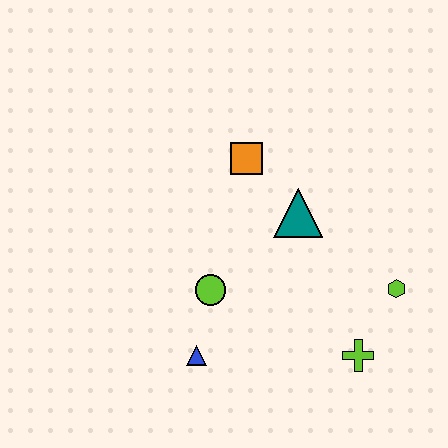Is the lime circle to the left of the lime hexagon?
Yes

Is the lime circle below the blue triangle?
No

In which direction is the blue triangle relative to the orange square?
The blue triangle is below the orange square.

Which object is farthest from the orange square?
The lime cross is farthest from the orange square.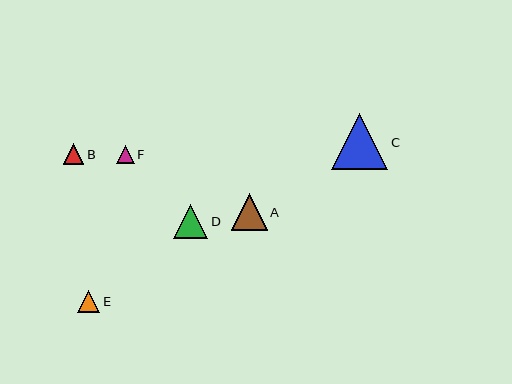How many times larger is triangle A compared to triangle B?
Triangle A is approximately 1.7 times the size of triangle B.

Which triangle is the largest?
Triangle C is the largest with a size of approximately 57 pixels.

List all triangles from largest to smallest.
From largest to smallest: C, A, D, E, B, F.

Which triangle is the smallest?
Triangle F is the smallest with a size of approximately 17 pixels.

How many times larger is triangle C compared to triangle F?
Triangle C is approximately 3.3 times the size of triangle F.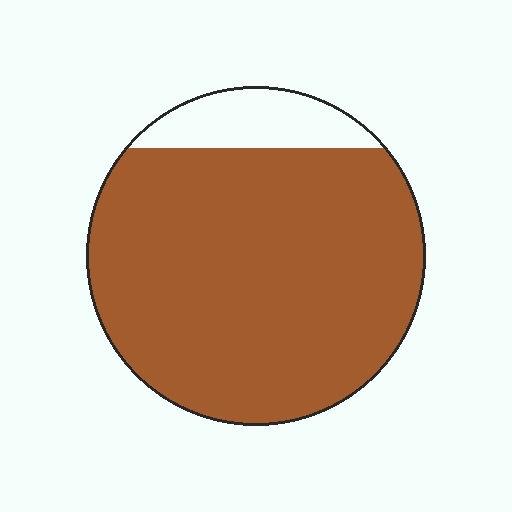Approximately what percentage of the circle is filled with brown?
Approximately 90%.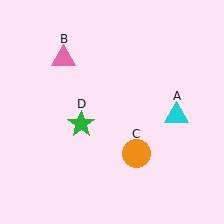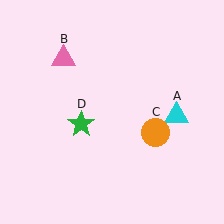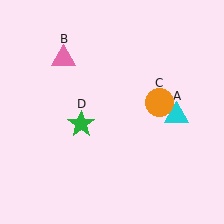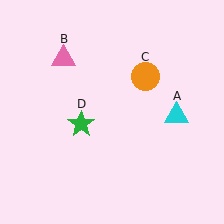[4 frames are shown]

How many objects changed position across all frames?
1 object changed position: orange circle (object C).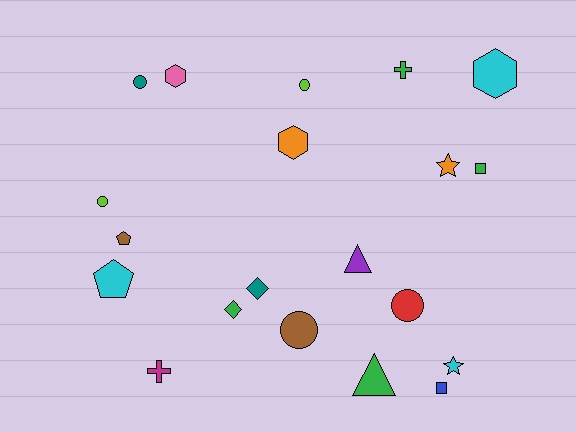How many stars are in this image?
There are 2 stars.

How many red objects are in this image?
There is 1 red object.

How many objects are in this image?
There are 20 objects.